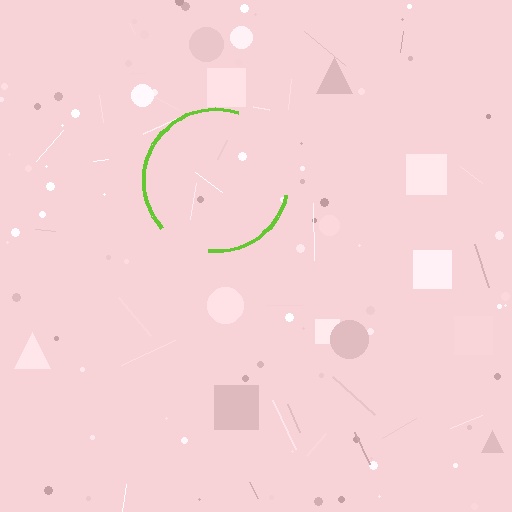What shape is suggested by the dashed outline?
The dashed outline suggests a circle.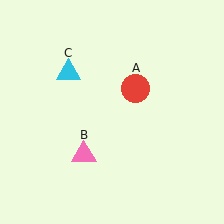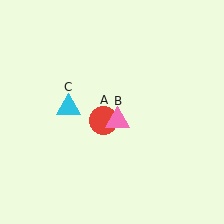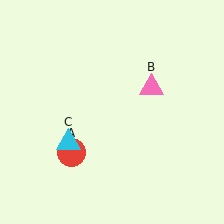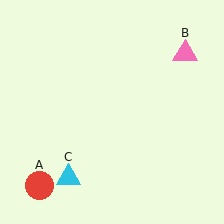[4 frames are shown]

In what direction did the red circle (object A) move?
The red circle (object A) moved down and to the left.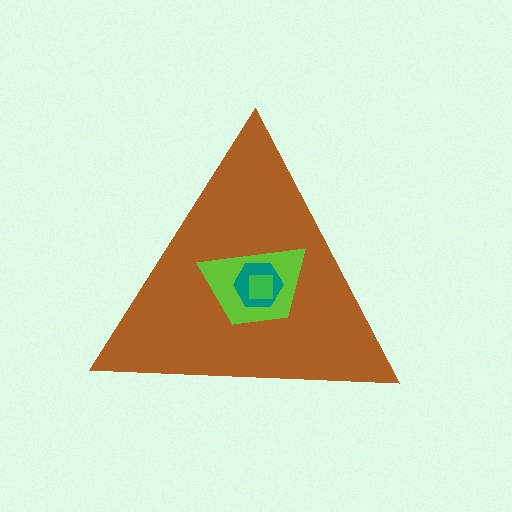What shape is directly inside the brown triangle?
The lime trapezoid.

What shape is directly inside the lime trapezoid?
The teal hexagon.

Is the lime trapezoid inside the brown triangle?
Yes.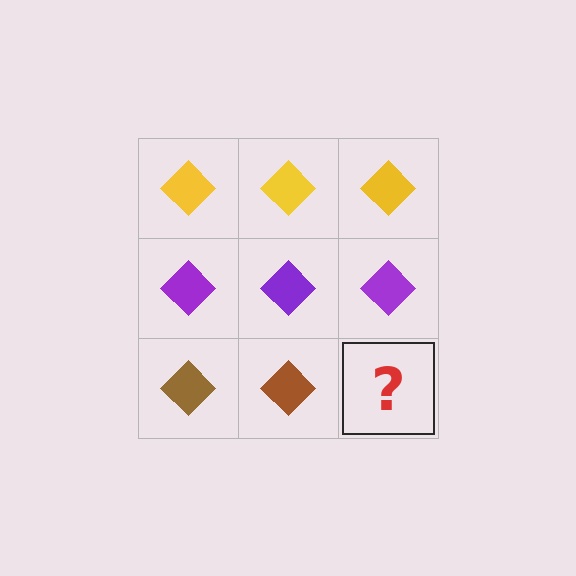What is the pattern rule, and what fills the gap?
The rule is that each row has a consistent color. The gap should be filled with a brown diamond.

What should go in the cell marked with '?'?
The missing cell should contain a brown diamond.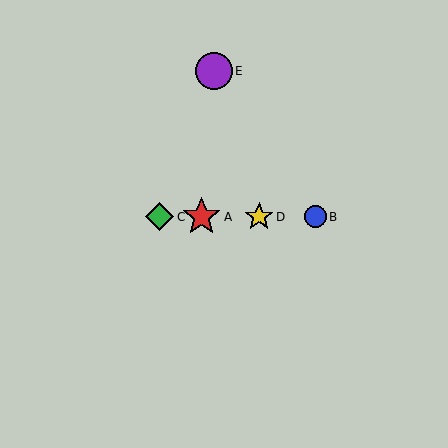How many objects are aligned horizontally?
4 objects (A, B, C, D) are aligned horizontally.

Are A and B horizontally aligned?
Yes, both are at y≈217.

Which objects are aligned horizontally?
Objects A, B, C, D are aligned horizontally.